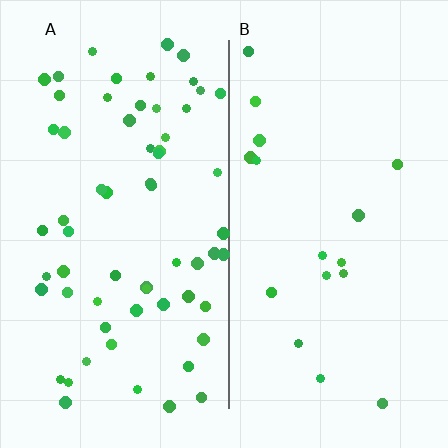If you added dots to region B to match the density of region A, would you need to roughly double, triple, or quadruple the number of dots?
Approximately quadruple.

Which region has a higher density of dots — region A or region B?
A (the left).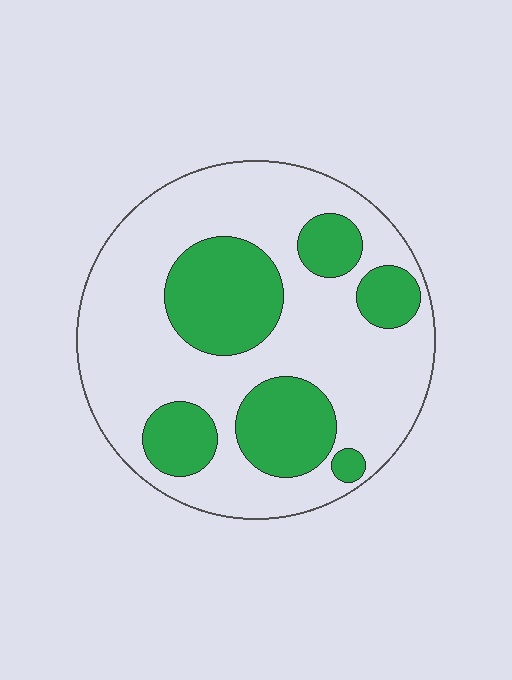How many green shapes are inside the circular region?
6.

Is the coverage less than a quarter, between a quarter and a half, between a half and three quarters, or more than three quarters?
Between a quarter and a half.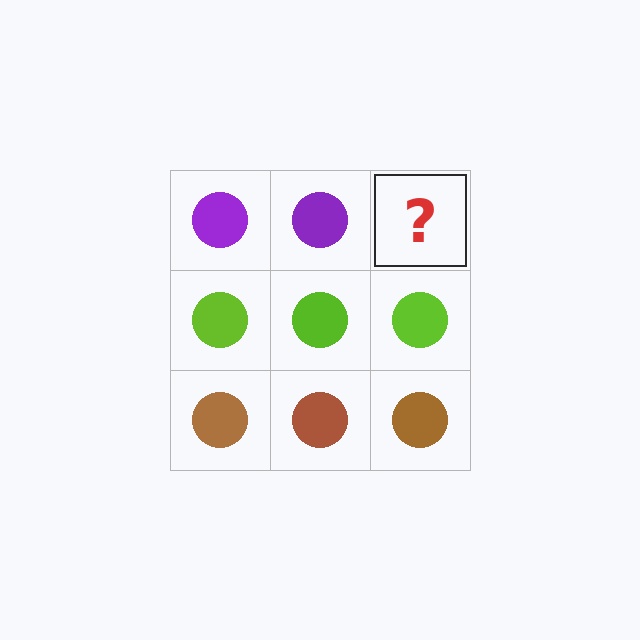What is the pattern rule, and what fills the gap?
The rule is that each row has a consistent color. The gap should be filled with a purple circle.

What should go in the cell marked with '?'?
The missing cell should contain a purple circle.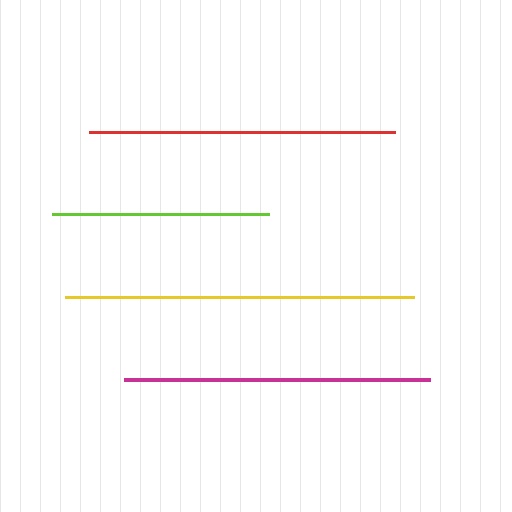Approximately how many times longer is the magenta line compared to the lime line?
The magenta line is approximately 1.4 times the length of the lime line.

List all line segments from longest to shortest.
From longest to shortest: yellow, magenta, red, lime.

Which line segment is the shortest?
The lime line is the shortest at approximately 217 pixels.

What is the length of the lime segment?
The lime segment is approximately 217 pixels long.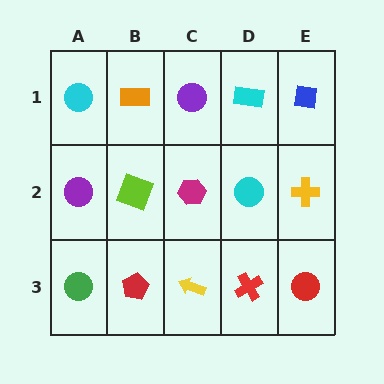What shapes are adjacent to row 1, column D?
A cyan circle (row 2, column D), a purple circle (row 1, column C), a blue square (row 1, column E).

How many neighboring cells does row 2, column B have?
4.